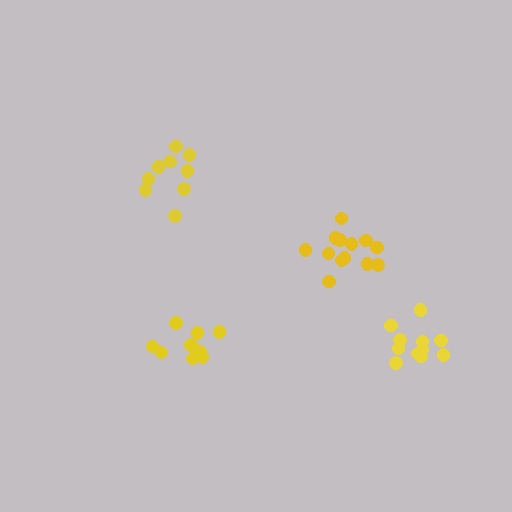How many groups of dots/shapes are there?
There are 4 groups.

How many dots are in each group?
Group 1: 9 dots, Group 2: 9 dots, Group 3: 13 dots, Group 4: 11 dots (42 total).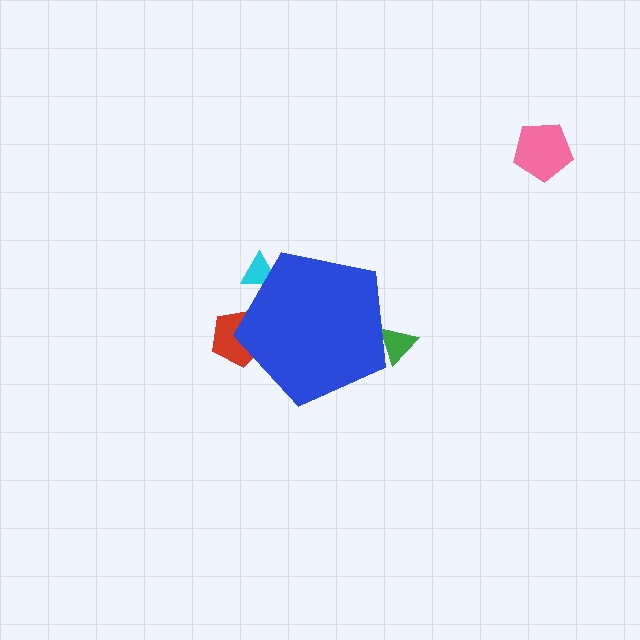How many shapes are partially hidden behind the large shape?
3 shapes are partially hidden.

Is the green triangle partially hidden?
Yes, the green triangle is partially hidden behind the blue pentagon.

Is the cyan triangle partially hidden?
Yes, the cyan triangle is partially hidden behind the blue pentagon.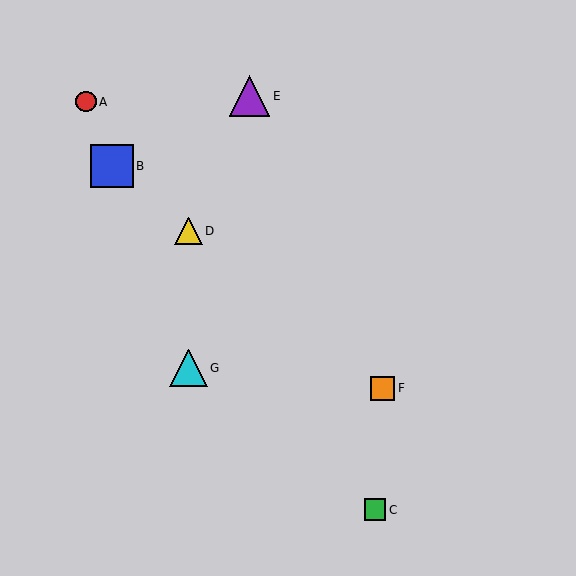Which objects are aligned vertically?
Objects D, G are aligned vertically.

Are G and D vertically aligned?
Yes, both are at x≈189.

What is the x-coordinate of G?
Object G is at x≈189.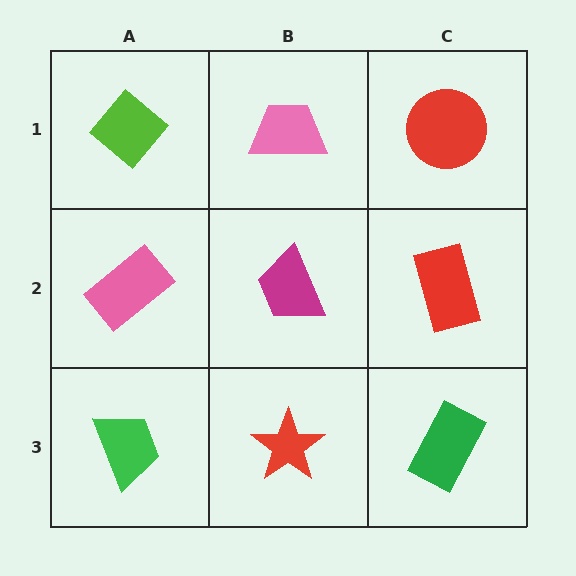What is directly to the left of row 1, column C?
A pink trapezoid.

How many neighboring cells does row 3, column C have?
2.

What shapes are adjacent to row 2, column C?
A red circle (row 1, column C), a green rectangle (row 3, column C), a magenta trapezoid (row 2, column B).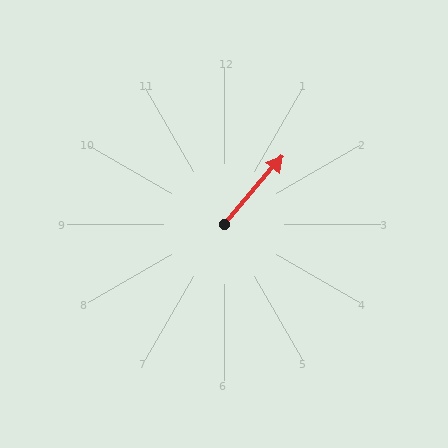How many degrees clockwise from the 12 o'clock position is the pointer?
Approximately 41 degrees.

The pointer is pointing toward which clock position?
Roughly 1 o'clock.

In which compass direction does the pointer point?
Northeast.